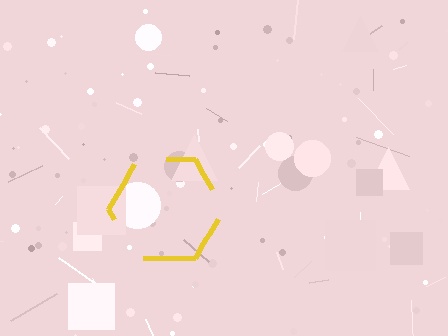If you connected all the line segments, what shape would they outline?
They would outline a hexagon.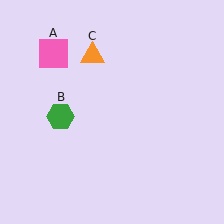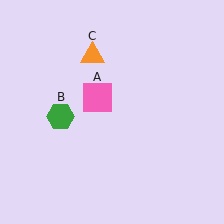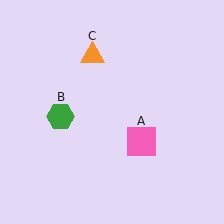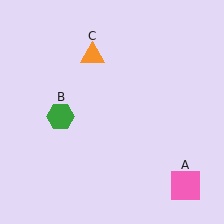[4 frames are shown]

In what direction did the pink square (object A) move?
The pink square (object A) moved down and to the right.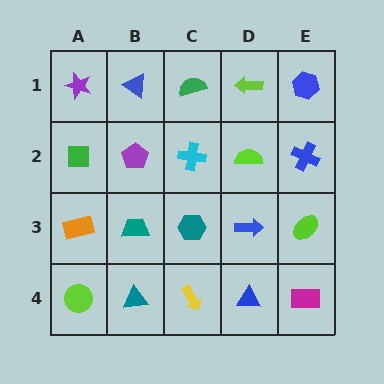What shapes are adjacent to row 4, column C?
A teal hexagon (row 3, column C), a teal triangle (row 4, column B), a blue triangle (row 4, column D).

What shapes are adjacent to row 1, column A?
A green square (row 2, column A), a blue triangle (row 1, column B).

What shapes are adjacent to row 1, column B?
A purple pentagon (row 2, column B), a purple star (row 1, column A), a green semicircle (row 1, column C).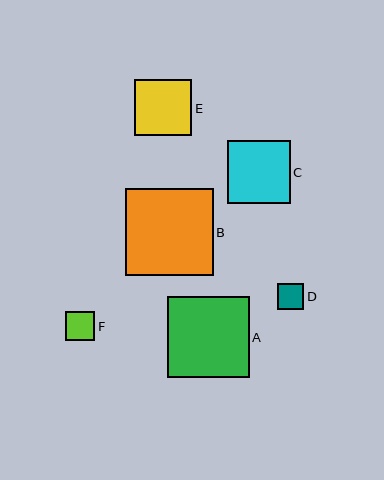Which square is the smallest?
Square D is the smallest with a size of approximately 26 pixels.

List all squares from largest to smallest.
From largest to smallest: B, A, C, E, F, D.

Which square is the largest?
Square B is the largest with a size of approximately 88 pixels.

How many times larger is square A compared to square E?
Square A is approximately 1.4 times the size of square E.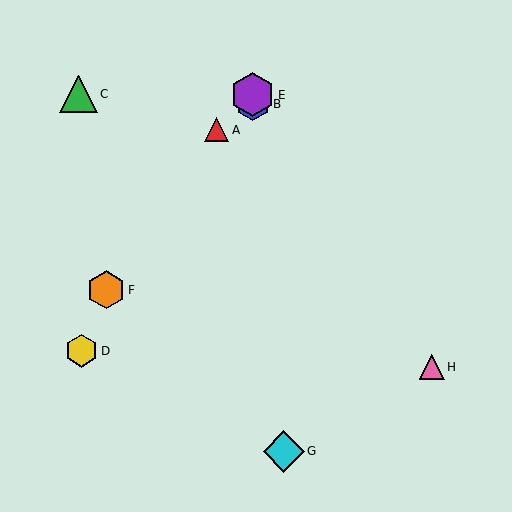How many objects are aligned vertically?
2 objects (B, E) are aligned vertically.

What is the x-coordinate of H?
Object H is at x≈432.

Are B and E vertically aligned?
Yes, both are at x≈253.